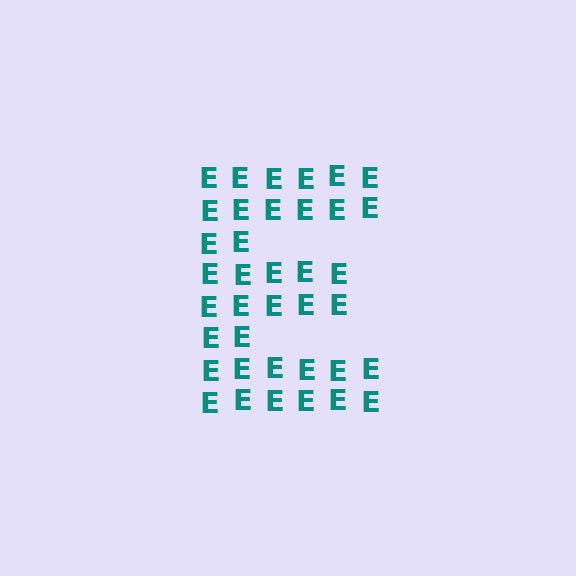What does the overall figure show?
The overall figure shows the letter E.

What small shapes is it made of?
It is made of small letter E's.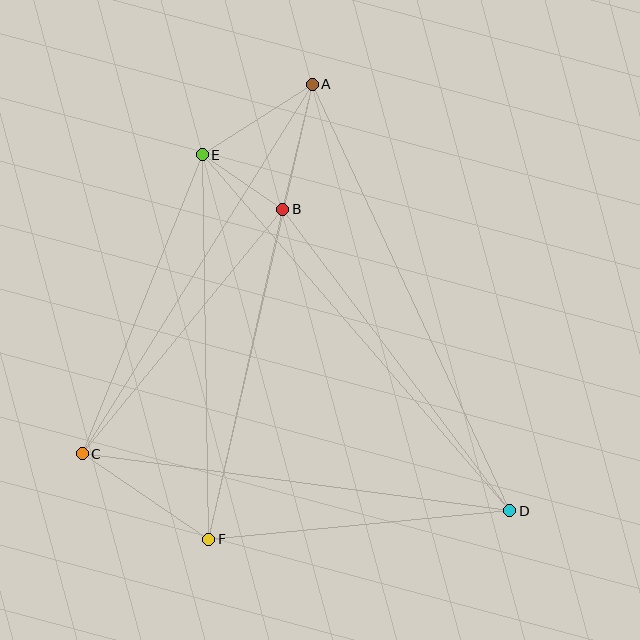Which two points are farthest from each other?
Points D and E are farthest from each other.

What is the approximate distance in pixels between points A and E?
The distance between A and E is approximately 131 pixels.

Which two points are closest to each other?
Points B and E are closest to each other.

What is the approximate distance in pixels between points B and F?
The distance between B and F is approximately 338 pixels.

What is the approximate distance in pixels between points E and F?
The distance between E and F is approximately 384 pixels.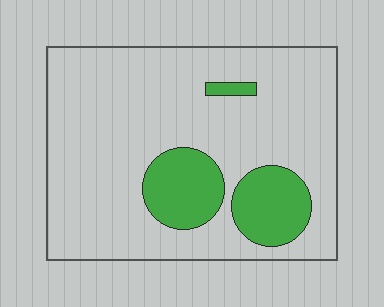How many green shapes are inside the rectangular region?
3.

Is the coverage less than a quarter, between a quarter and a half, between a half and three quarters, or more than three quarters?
Less than a quarter.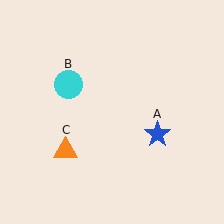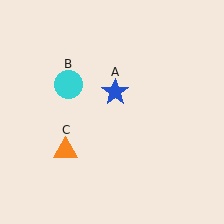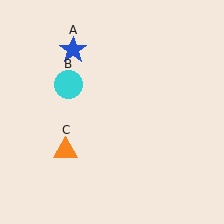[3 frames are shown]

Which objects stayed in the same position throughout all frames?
Cyan circle (object B) and orange triangle (object C) remained stationary.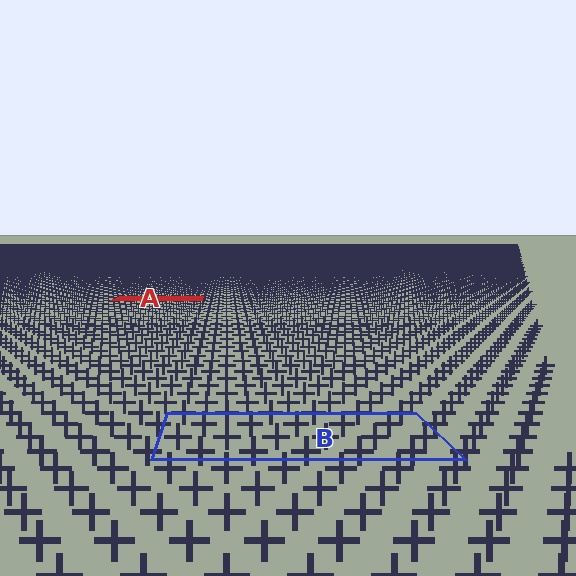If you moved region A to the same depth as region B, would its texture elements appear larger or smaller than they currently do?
They would appear larger. At a closer depth, the same texture elements are projected at a bigger on-screen size.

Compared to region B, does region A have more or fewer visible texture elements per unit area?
Region A has more texture elements per unit area — they are packed more densely because it is farther away.